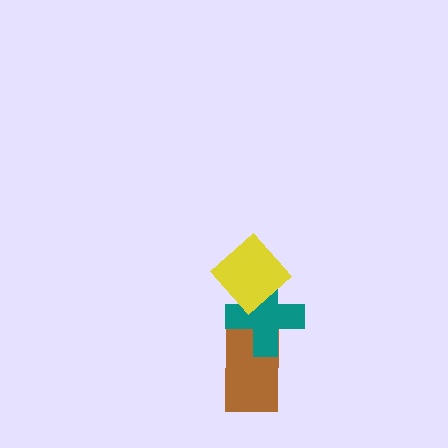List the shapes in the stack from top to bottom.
From top to bottom: the yellow diamond, the teal cross, the brown rectangle.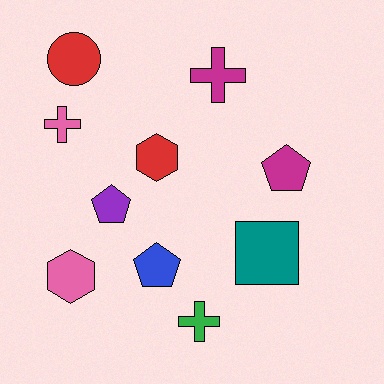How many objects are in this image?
There are 10 objects.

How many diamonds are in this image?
There are no diamonds.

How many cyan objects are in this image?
There are no cyan objects.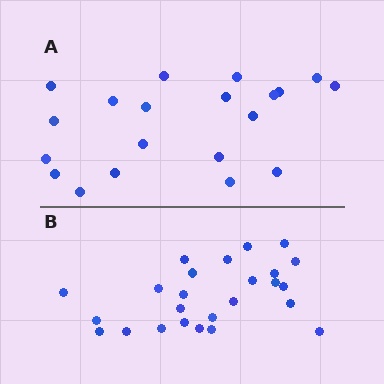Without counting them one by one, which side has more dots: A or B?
Region B (the bottom region) has more dots.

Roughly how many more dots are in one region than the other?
Region B has about 5 more dots than region A.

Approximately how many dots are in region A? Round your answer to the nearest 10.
About 20 dots.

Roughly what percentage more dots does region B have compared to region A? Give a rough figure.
About 25% more.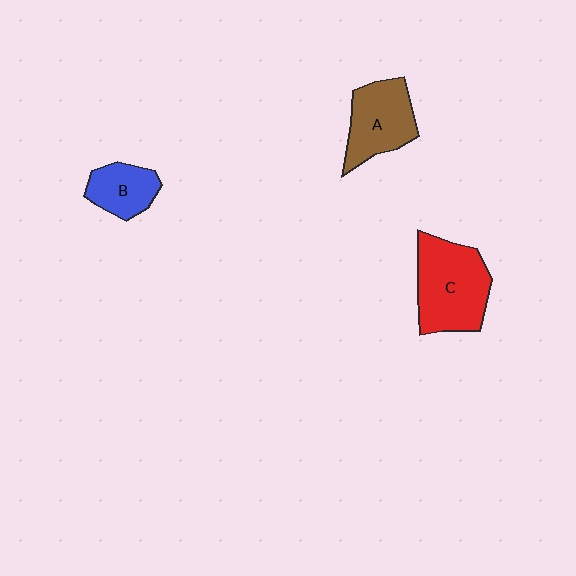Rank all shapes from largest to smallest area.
From largest to smallest: C (red), A (brown), B (blue).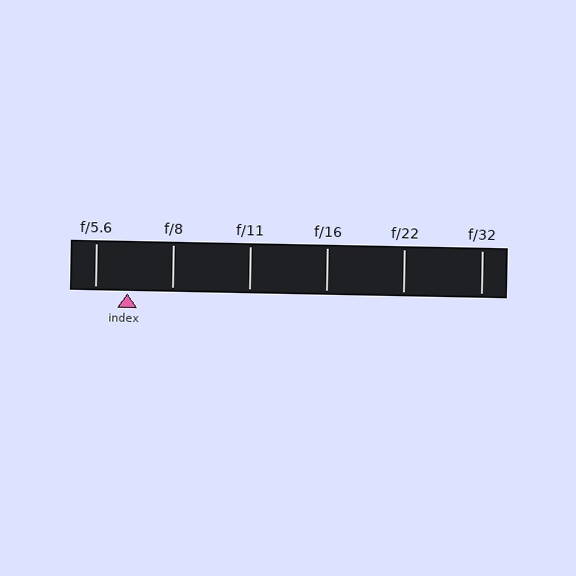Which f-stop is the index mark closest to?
The index mark is closest to f/5.6.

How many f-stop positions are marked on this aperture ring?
There are 6 f-stop positions marked.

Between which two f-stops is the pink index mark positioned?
The index mark is between f/5.6 and f/8.